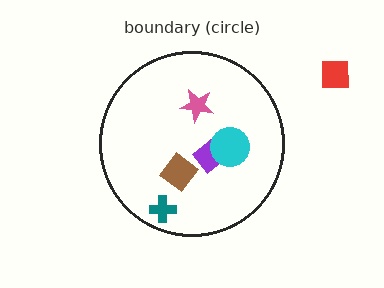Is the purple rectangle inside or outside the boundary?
Inside.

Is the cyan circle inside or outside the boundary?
Inside.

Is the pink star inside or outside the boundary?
Inside.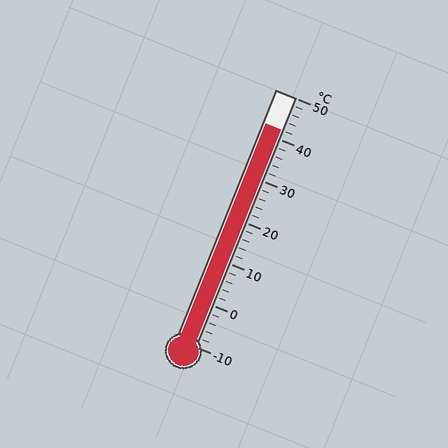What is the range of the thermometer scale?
The thermometer scale ranges from -10°C to 50°C.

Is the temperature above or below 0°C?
The temperature is above 0°C.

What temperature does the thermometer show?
The thermometer shows approximately 42°C.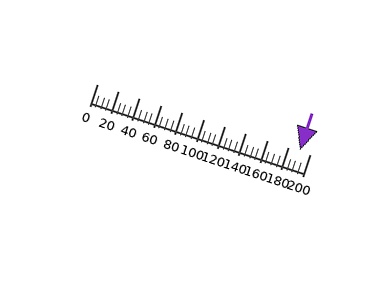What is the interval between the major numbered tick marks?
The major tick marks are spaced 20 units apart.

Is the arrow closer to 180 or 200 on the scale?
The arrow is closer to 200.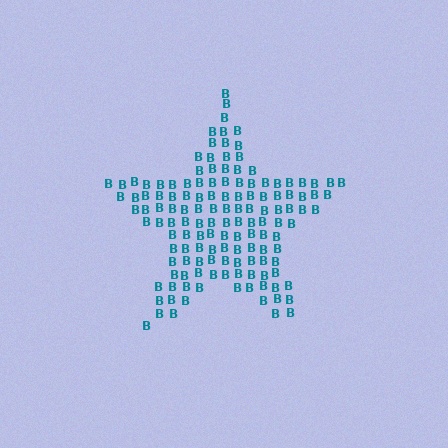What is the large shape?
The large shape is a star.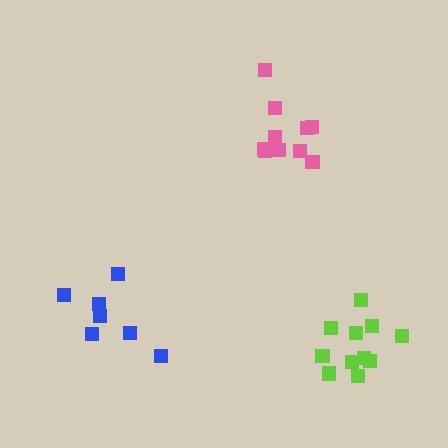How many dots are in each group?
Group 1: 11 dots, Group 2: 7 dots, Group 3: 10 dots (28 total).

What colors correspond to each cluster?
The clusters are colored: lime, blue, pink.